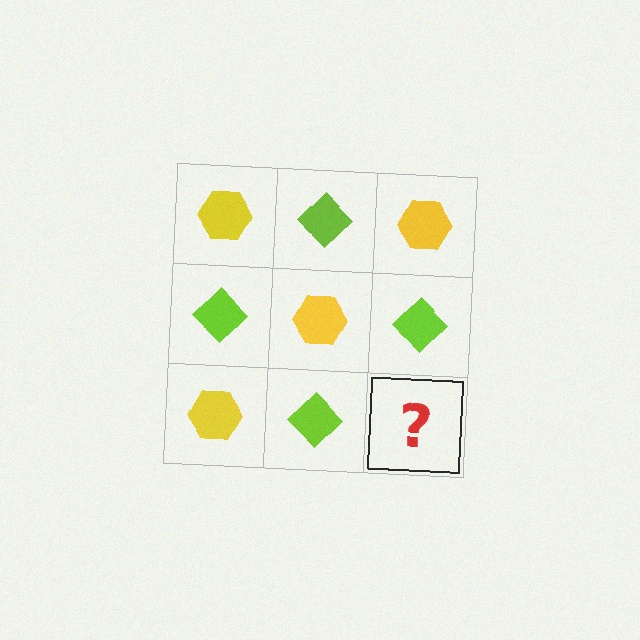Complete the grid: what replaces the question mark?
The question mark should be replaced with a yellow hexagon.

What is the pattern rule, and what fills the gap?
The rule is that it alternates yellow hexagon and lime diamond in a checkerboard pattern. The gap should be filled with a yellow hexagon.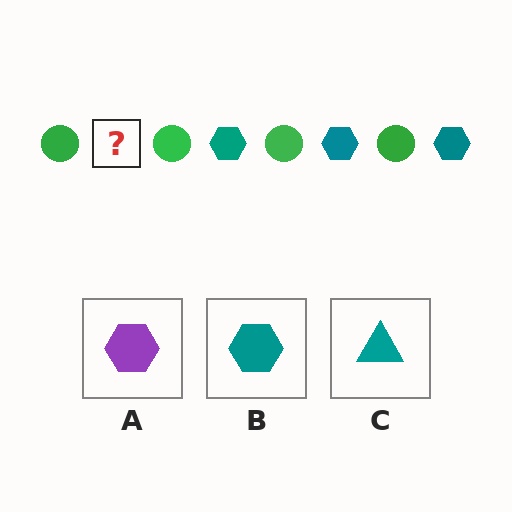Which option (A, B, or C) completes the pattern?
B.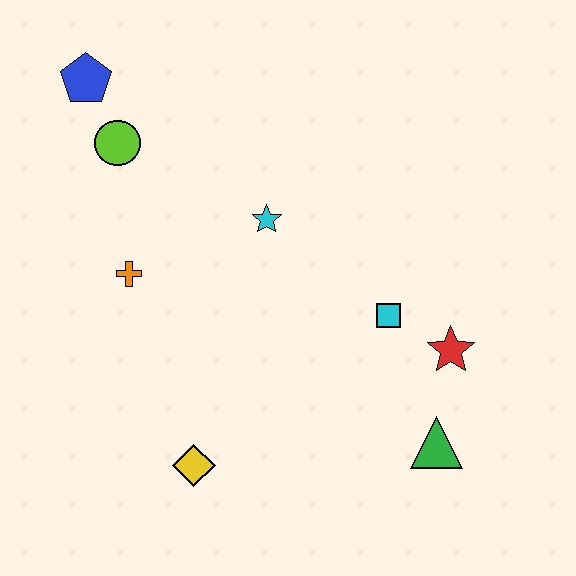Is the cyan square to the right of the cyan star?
Yes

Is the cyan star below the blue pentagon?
Yes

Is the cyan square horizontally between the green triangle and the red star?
No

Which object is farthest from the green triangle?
The blue pentagon is farthest from the green triangle.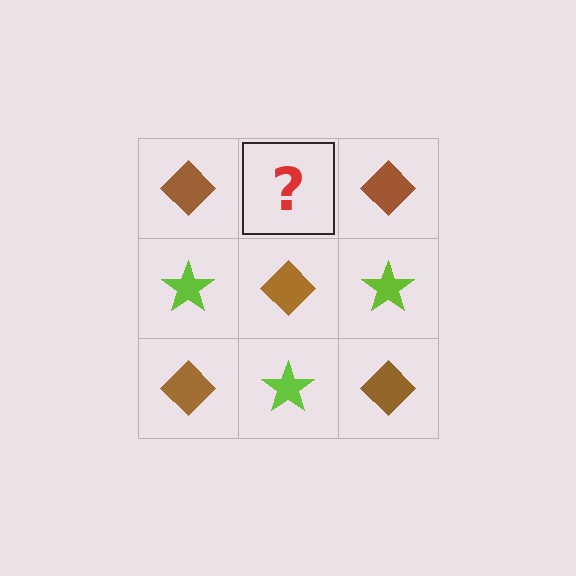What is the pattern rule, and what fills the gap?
The rule is that it alternates brown diamond and lime star in a checkerboard pattern. The gap should be filled with a lime star.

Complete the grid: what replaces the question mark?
The question mark should be replaced with a lime star.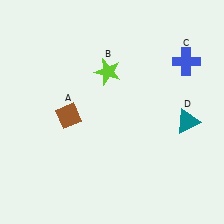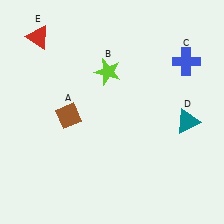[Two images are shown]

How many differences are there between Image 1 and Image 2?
There is 1 difference between the two images.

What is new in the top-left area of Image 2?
A red triangle (E) was added in the top-left area of Image 2.